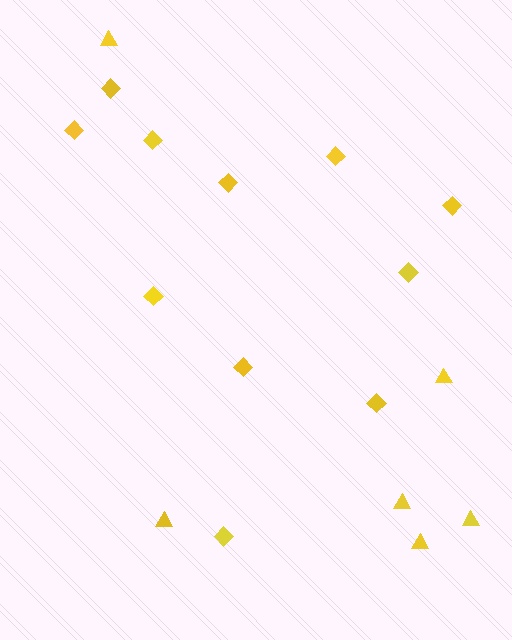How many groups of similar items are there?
There are 2 groups: one group of triangles (6) and one group of diamonds (11).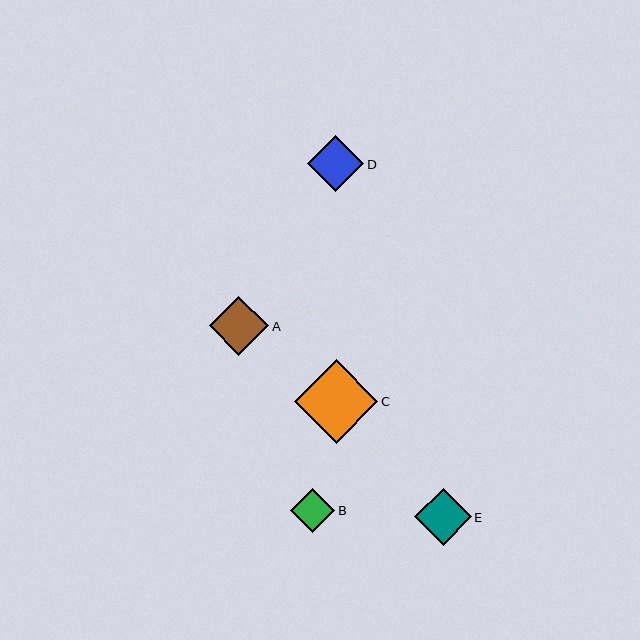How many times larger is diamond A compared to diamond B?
Diamond A is approximately 1.3 times the size of diamond B.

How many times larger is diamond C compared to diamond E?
Diamond C is approximately 1.5 times the size of diamond E.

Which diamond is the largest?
Diamond C is the largest with a size of approximately 83 pixels.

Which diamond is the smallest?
Diamond B is the smallest with a size of approximately 44 pixels.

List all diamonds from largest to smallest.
From largest to smallest: C, A, E, D, B.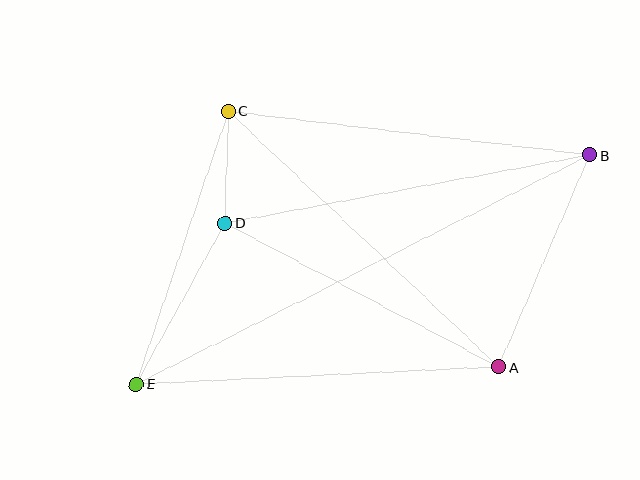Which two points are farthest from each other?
Points B and E are farthest from each other.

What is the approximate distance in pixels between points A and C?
The distance between A and C is approximately 373 pixels.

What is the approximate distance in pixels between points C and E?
The distance between C and E is approximately 288 pixels.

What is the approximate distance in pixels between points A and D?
The distance between A and D is approximately 309 pixels.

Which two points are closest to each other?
Points C and D are closest to each other.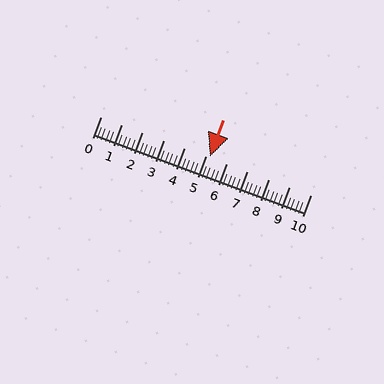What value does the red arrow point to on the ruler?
The red arrow points to approximately 5.2.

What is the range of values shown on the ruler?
The ruler shows values from 0 to 10.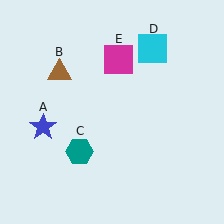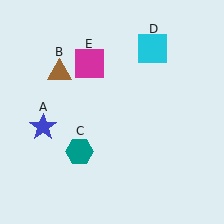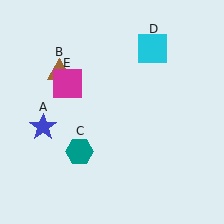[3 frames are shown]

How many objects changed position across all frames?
1 object changed position: magenta square (object E).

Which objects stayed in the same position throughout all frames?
Blue star (object A) and brown triangle (object B) and teal hexagon (object C) and cyan square (object D) remained stationary.